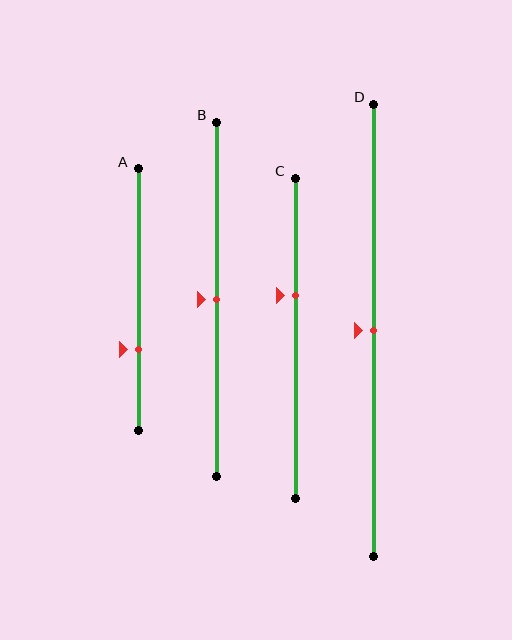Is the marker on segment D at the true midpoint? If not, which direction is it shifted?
Yes, the marker on segment D is at the true midpoint.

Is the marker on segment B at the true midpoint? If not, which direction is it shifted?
Yes, the marker on segment B is at the true midpoint.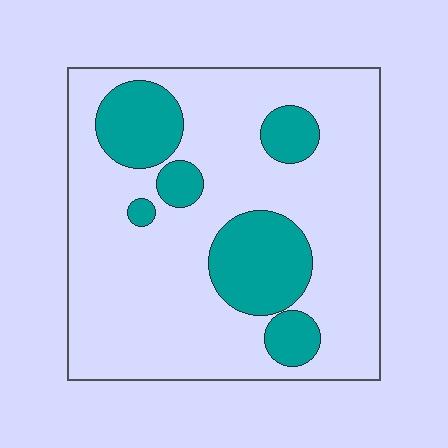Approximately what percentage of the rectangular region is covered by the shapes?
Approximately 25%.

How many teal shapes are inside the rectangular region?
6.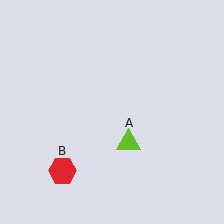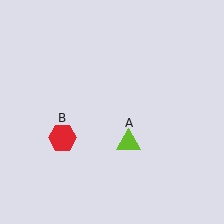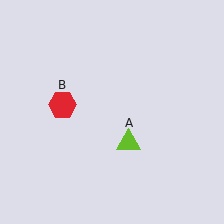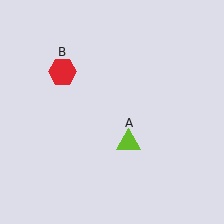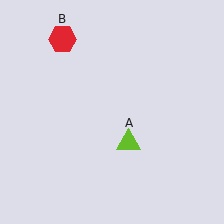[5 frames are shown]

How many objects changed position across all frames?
1 object changed position: red hexagon (object B).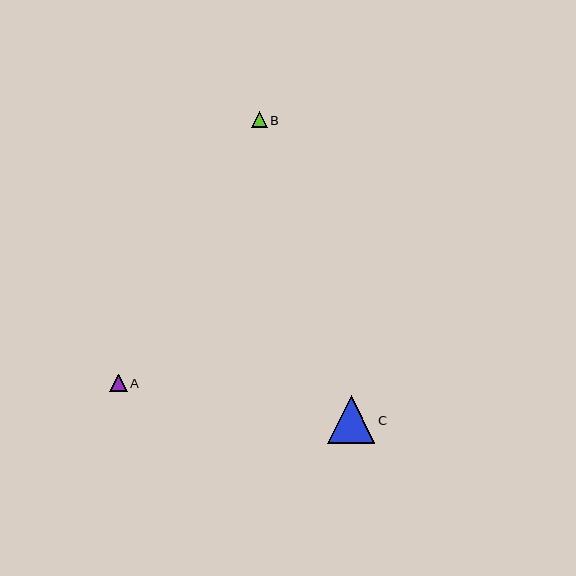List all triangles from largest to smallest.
From largest to smallest: C, A, B.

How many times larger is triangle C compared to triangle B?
Triangle C is approximately 2.9 times the size of triangle B.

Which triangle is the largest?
Triangle C is the largest with a size of approximately 48 pixels.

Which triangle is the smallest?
Triangle B is the smallest with a size of approximately 16 pixels.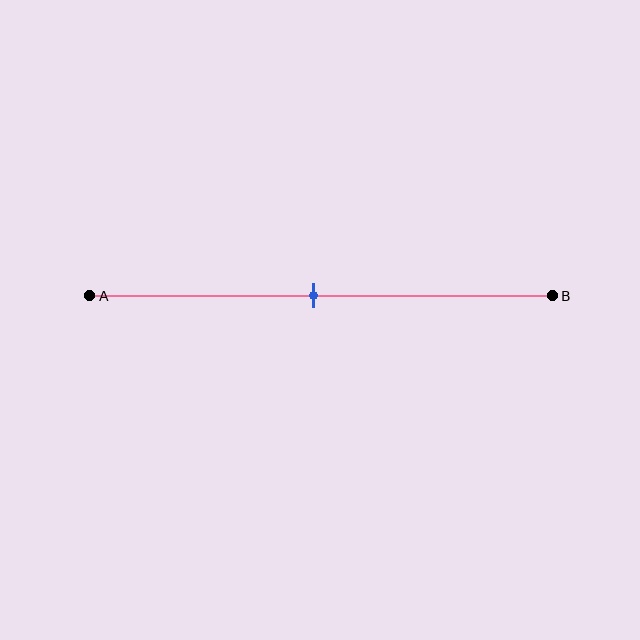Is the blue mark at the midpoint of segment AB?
Yes, the mark is approximately at the midpoint.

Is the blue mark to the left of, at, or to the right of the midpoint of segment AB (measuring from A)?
The blue mark is approximately at the midpoint of segment AB.